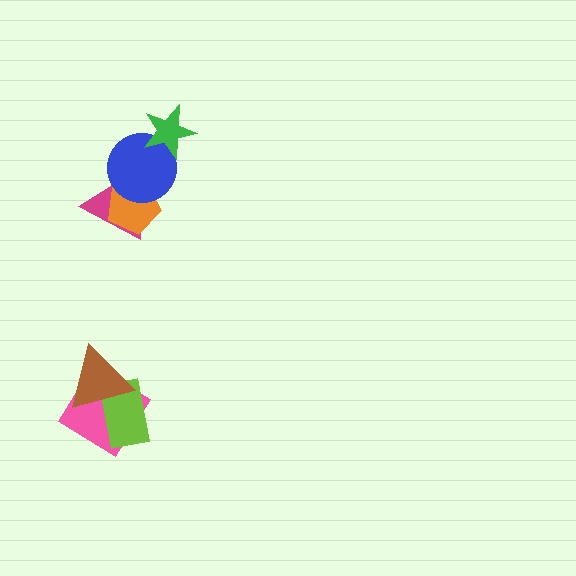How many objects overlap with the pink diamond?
2 objects overlap with the pink diamond.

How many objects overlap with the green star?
1 object overlaps with the green star.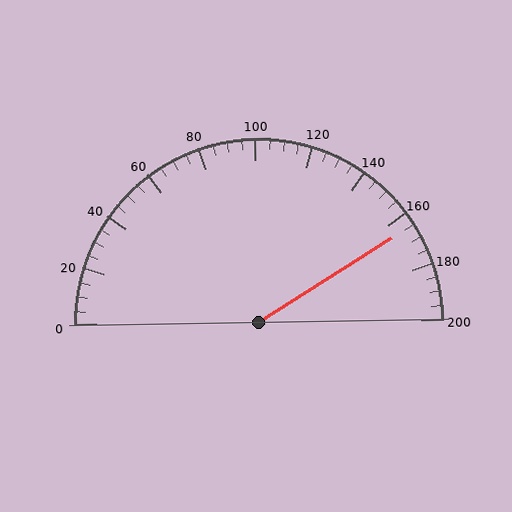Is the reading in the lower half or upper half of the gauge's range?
The reading is in the upper half of the range (0 to 200).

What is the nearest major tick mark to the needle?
The nearest major tick mark is 160.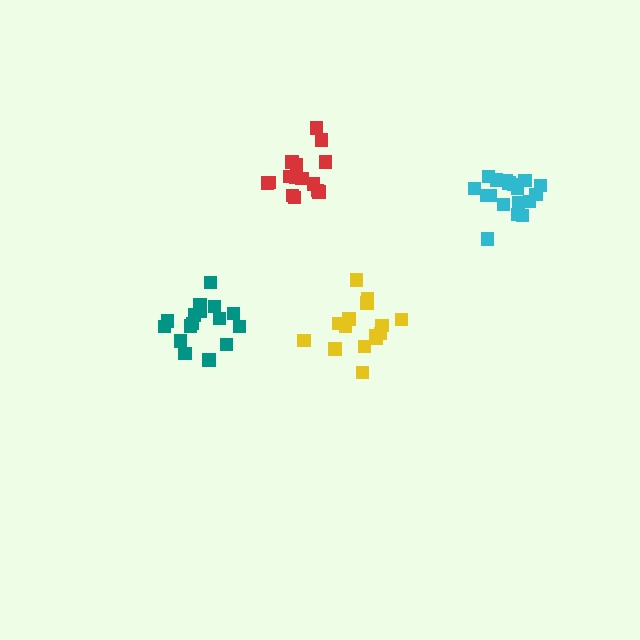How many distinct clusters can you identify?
There are 4 distinct clusters.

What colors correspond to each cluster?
The clusters are colored: red, cyan, teal, yellow.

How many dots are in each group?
Group 1: 15 dots, Group 2: 18 dots, Group 3: 16 dots, Group 4: 15 dots (64 total).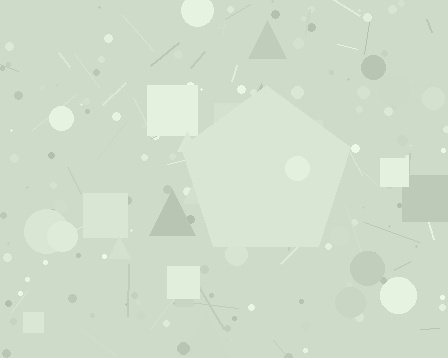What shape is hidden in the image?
A pentagon is hidden in the image.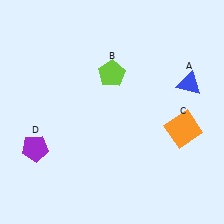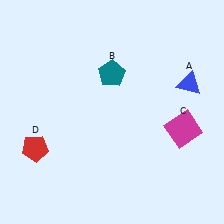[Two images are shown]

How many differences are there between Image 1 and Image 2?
There are 3 differences between the two images.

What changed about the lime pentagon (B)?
In Image 1, B is lime. In Image 2, it changed to teal.